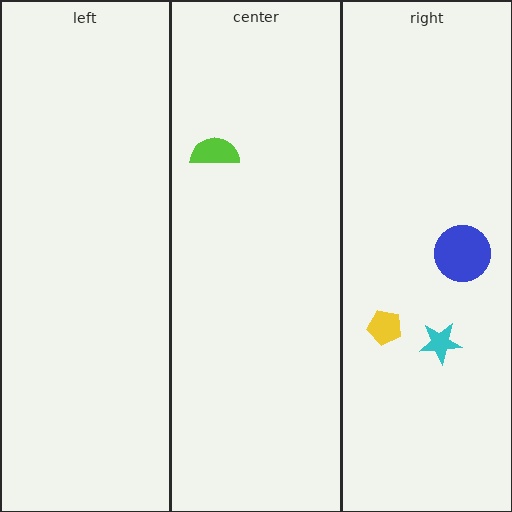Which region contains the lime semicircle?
The center region.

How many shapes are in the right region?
3.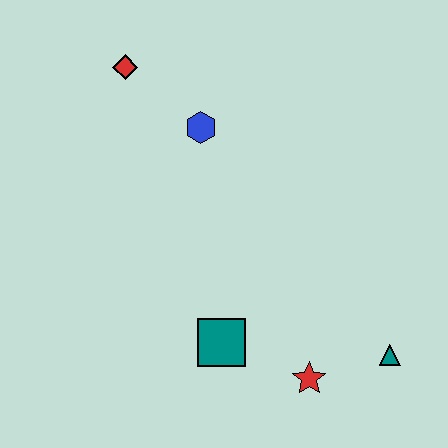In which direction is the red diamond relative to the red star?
The red diamond is above the red star.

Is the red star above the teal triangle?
No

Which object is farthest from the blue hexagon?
The teal triangle is farthest from the blue hexagon.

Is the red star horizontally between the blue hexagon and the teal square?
No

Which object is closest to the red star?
The teal triangle is closest to the red star.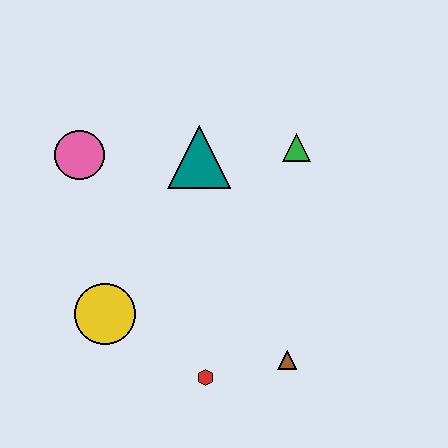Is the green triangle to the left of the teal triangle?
No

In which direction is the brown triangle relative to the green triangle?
The brown triangle is below the green triangle.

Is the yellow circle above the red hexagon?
Yes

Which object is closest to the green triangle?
The teal triangle is closest to the green triangle.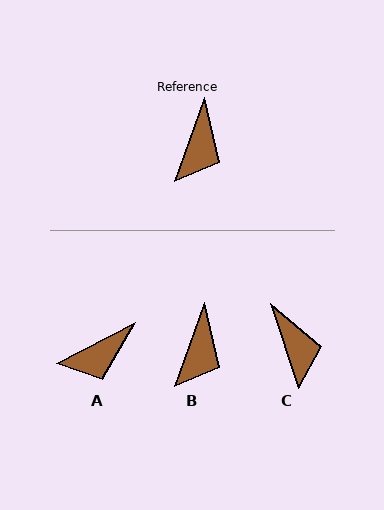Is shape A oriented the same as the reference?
No, it is off by about 42 degrees.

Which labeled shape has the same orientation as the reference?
B.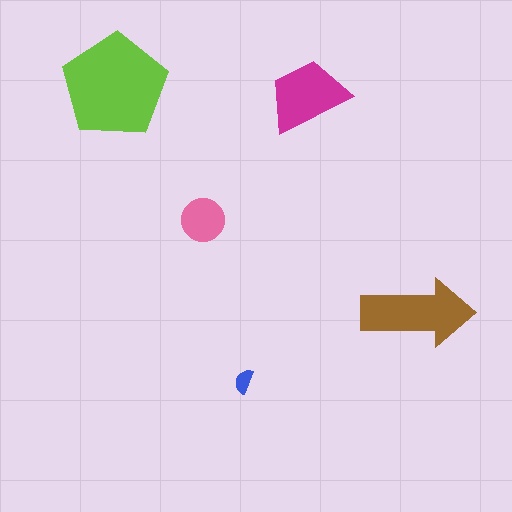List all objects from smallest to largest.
The blue semicircle, the pink circle, the magenta trapezoid, the brown arrow, the lime pentagon.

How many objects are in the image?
There are 5 objects in the image.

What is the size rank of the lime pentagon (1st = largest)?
1st.